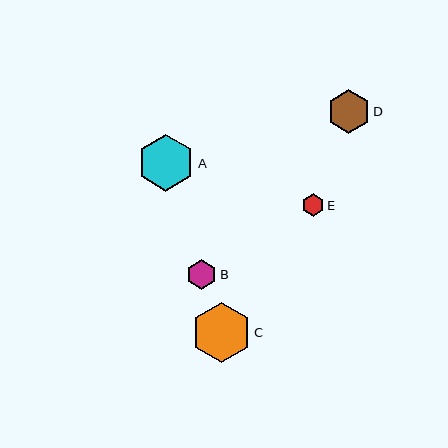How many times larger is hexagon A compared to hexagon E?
Hexagon A is approximately 2.6 times the size of hexagon E.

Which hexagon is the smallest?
Hexagon E is the smallest with a size of approximately 22 pixels.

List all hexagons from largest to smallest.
From largest to smallest: C, A, D, B, E.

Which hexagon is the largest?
Hexagon C is the largest with a size of approximately 60 pixels.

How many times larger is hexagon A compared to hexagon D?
Hexagon A is approximately 1.3 times the size of hexagon D.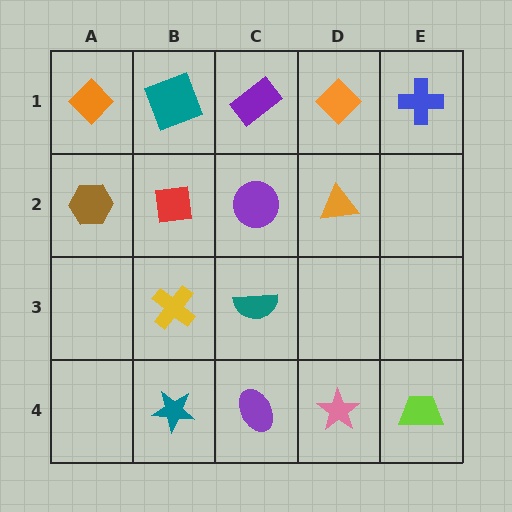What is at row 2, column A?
A brown hexagon.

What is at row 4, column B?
A teal star.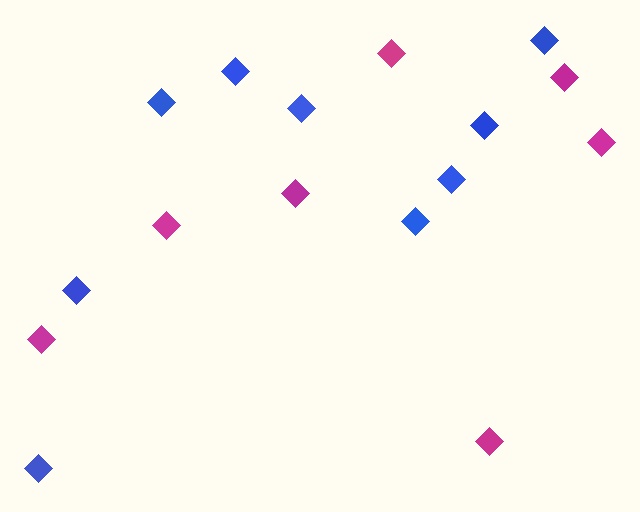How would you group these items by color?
There are 2 groups: one group of blue diamonds (9) and one group of magenta diamonds (7).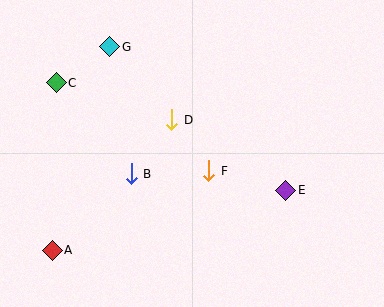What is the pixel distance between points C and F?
The distance between C and F is 176 pixels.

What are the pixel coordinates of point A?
Point A is at (52, 250).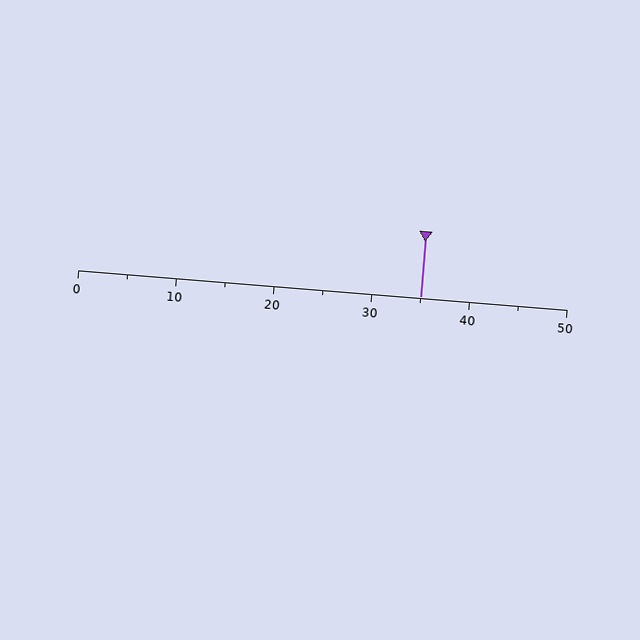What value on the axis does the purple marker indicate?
The marker indicates approximately 35.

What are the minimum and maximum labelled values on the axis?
The axis runs from 0 to 50.